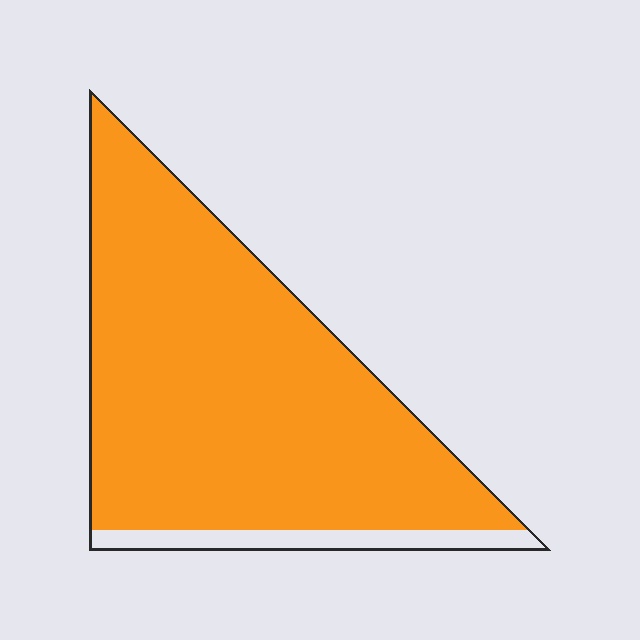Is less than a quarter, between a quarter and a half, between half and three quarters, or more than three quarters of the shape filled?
More than three quarters.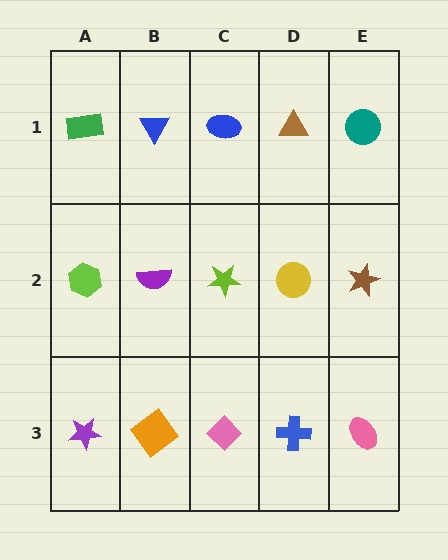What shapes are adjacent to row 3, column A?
A lime hexagon (row 2, column A), an orange diamond (row 3, column B).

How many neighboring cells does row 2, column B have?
4.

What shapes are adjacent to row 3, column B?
A purple semicircle (row 2, column B), a purple star (row 3, column A), a pink diamond (row 3, column C).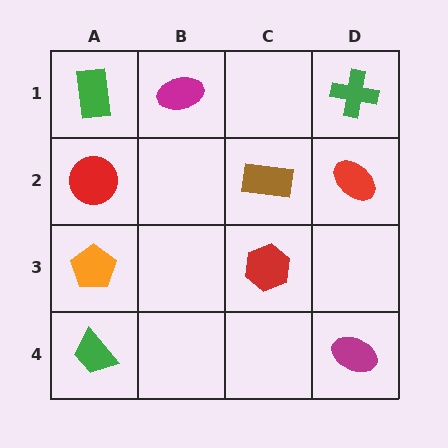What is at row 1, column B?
A magenta ellipse.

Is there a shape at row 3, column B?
No, that cell is empty.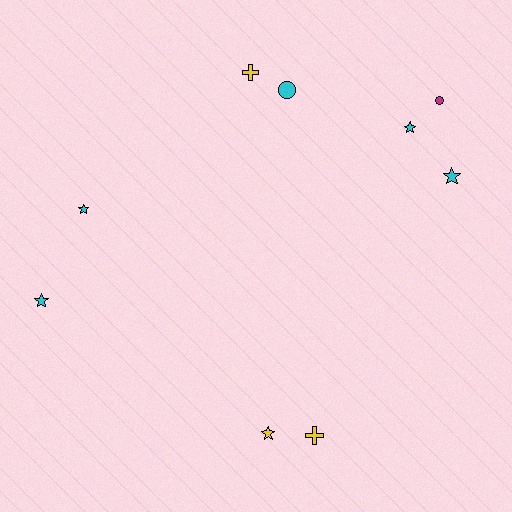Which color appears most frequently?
Cyan, with 5 objects.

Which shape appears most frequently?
Star, with 5 objects.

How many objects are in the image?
There are 9 objects.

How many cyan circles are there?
There is 1 cyan circle.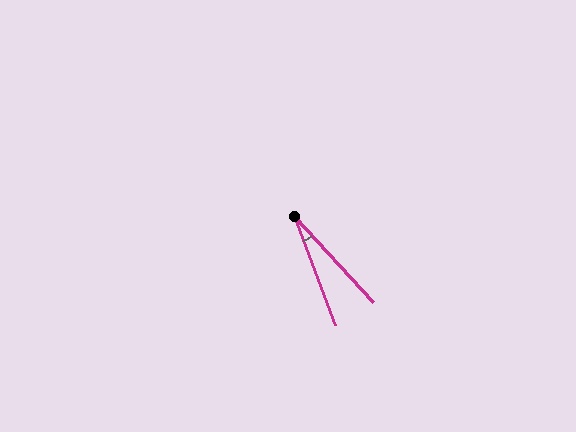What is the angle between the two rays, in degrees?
Approximately 22 degrees.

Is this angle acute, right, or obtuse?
It is acute.